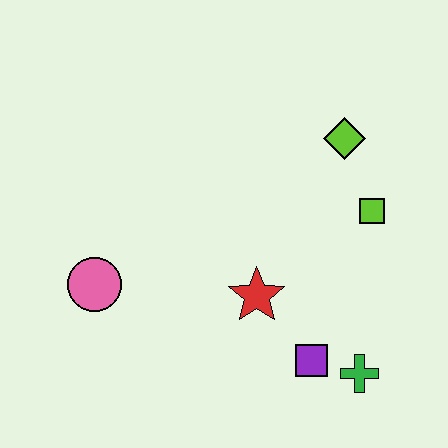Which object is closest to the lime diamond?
The lime square is closest to the lime diamond.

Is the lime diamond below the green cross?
No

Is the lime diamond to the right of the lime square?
No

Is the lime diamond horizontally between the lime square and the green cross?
No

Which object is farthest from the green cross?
The pink circle is farthest from the green cross.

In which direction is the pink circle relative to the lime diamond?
The pink circle is to the left of the lime diamond.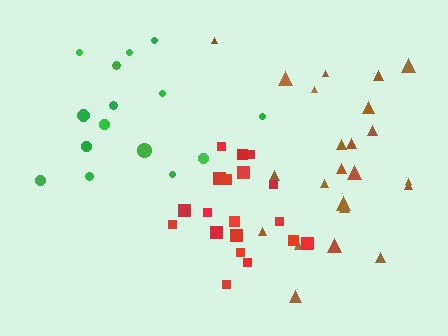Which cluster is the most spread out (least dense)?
Green.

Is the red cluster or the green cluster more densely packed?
Red.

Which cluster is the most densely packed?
Red.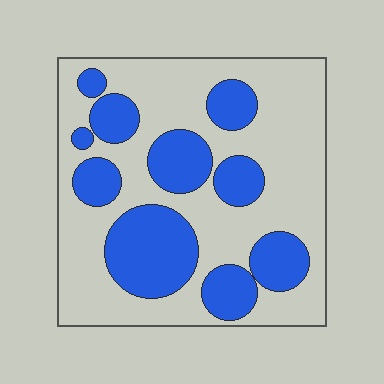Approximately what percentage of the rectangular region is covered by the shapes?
Approximately 35%.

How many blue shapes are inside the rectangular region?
10.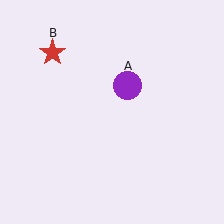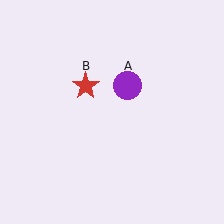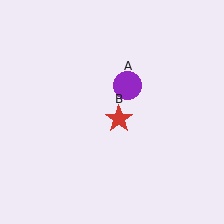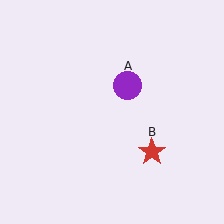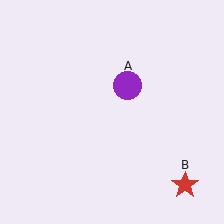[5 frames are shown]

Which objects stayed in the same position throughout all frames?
Purple circle (object A) remained stationary.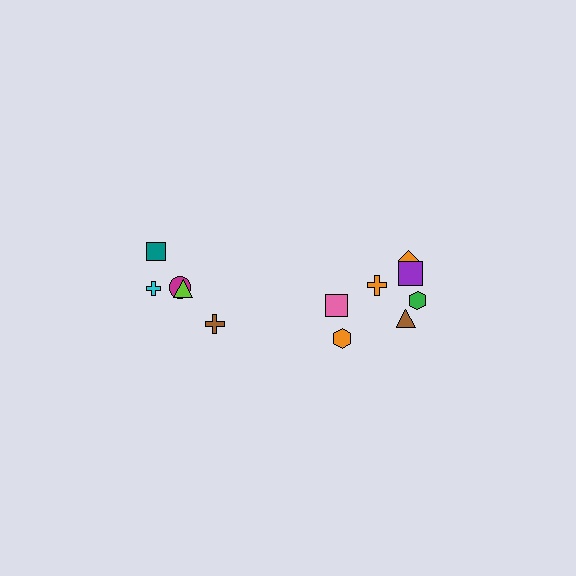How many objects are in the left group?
There are 5 objects.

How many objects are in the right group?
There are 7 objects.